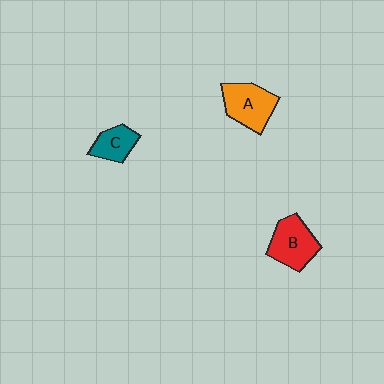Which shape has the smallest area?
Shape C (teal).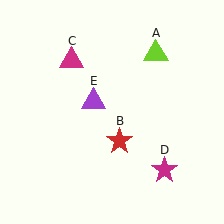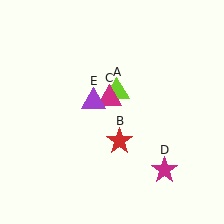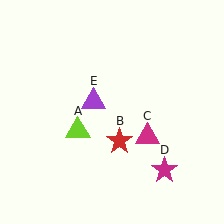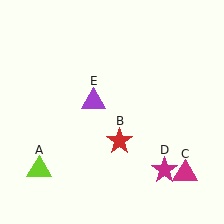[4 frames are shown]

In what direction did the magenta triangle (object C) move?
The magenta triangle (object C) moved down and to the right.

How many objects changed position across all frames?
2 objects changed position: lime triangle (object A), magenta triangle (object C).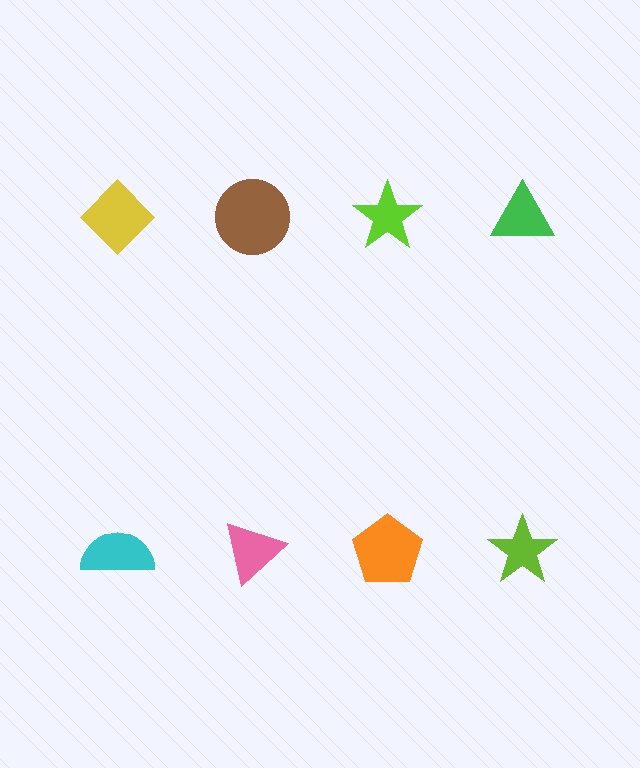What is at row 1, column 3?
A lime star.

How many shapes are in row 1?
4 shapes.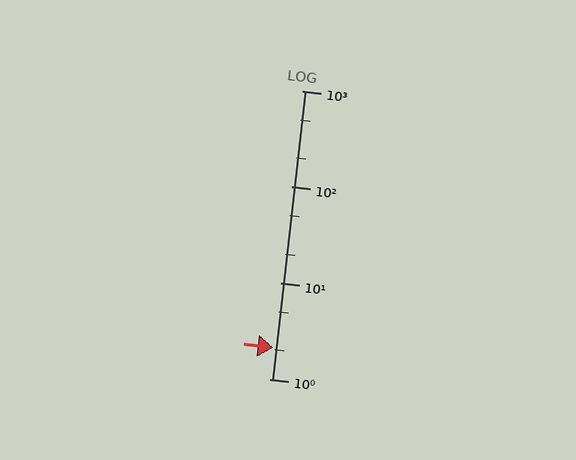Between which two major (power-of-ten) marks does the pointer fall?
The pointer is between 1 and 10.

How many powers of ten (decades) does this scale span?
The scale spans 3 decades, from 1 to 1000.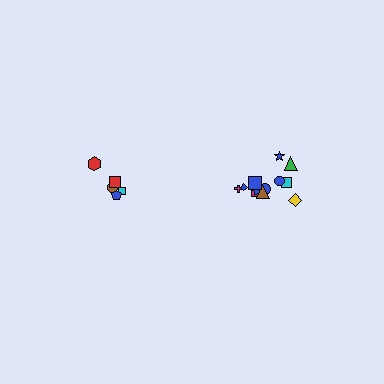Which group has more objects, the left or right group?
The right group.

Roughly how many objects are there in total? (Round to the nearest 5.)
Roughly 15 objects in total.